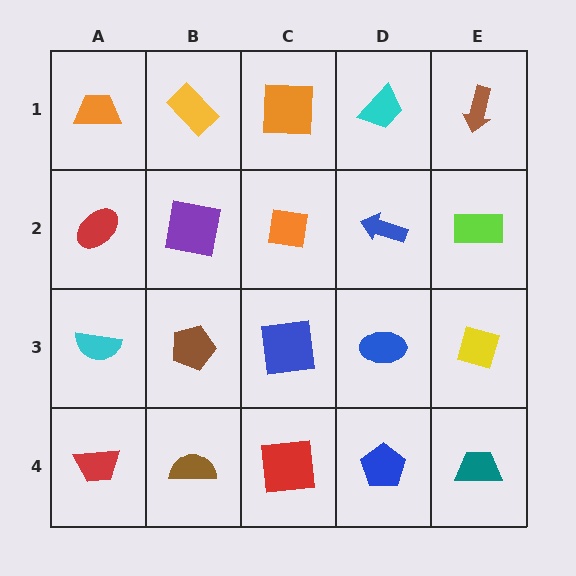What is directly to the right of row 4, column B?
A red square.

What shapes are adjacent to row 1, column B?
A purple square (row 2, column B), an orange trapezoid (row 1, column A), an orange square (row 1, column C).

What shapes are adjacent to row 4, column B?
A brown pentagon (row 3, column B), a red trapezoid (row 4, column A), a red square (row 4, column C).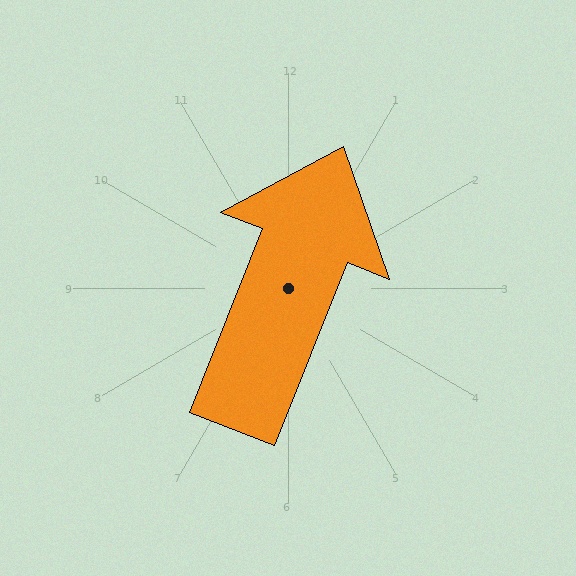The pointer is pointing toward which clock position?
Roughly 1 o'clock.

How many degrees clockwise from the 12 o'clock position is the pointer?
Approximately 22 degrees.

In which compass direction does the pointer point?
North.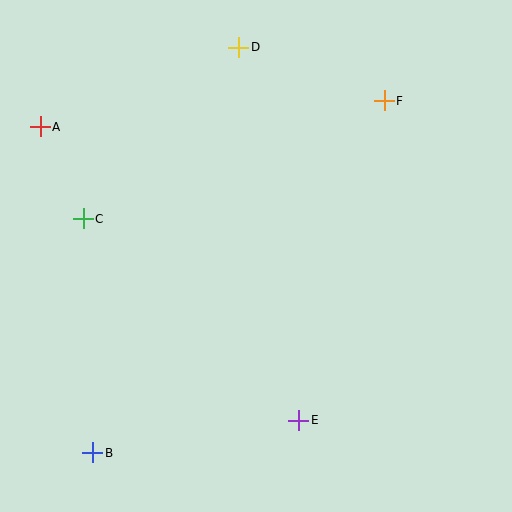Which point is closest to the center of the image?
Point E at (299, 420) is closest to the center.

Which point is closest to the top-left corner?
Point A is closest to the top-left corner.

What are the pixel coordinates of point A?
Point A is at (40, 127).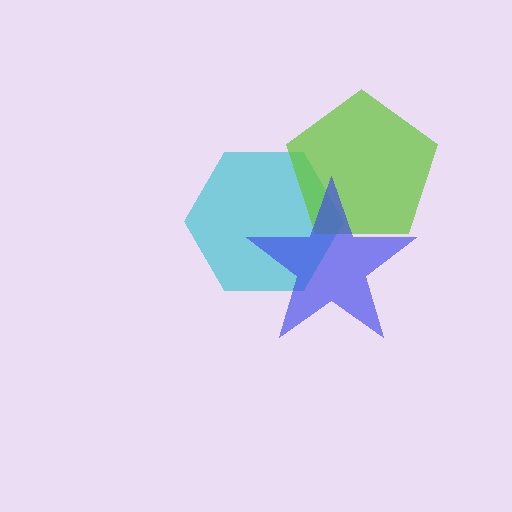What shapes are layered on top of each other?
The layered shapes are: a cyan hexagon, a lime pentagon, a blue star.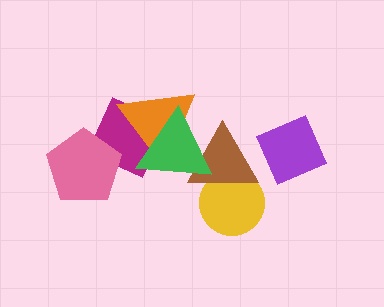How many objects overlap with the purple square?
0 objects overlap with the purple square.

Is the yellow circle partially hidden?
Yes, it is partially covered by another shape.